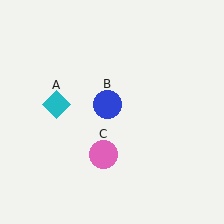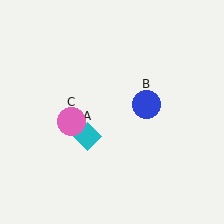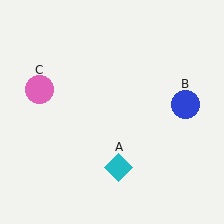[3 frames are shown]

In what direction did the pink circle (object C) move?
The pink circle (object C) moved up and to the left.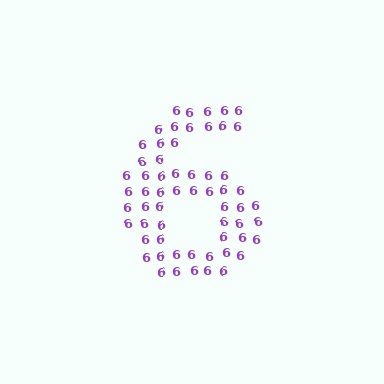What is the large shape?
The large shape is the digit 6.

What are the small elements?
The small elements are digit 6's.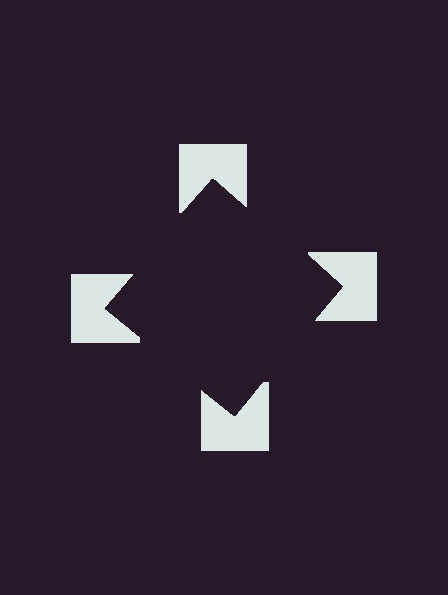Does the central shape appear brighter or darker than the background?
It typically appears slightly darker than the background, even though no actual brightness change is drawn.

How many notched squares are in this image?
There are 4 — one at each vertex of the illusory square.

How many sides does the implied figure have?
4 sides.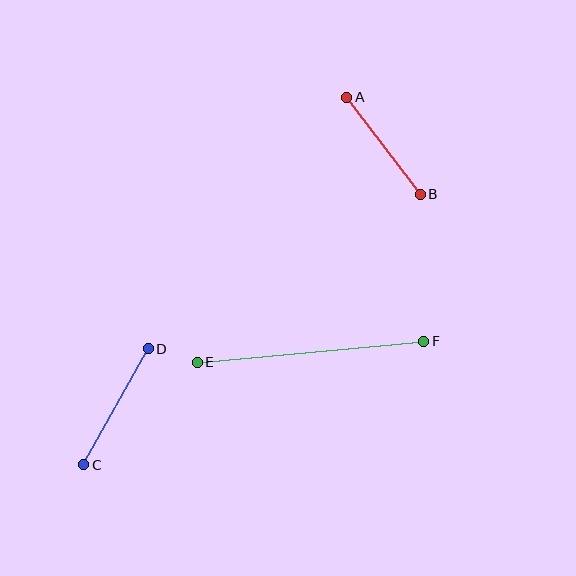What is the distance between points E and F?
The distance is approximately 227 pixels.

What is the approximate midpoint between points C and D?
The midpoint is at approximately (116, 407) pixels.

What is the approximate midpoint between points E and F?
The midpoint is at approximately (310, 352) pixels.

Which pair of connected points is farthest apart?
Points E and F are farthest apart.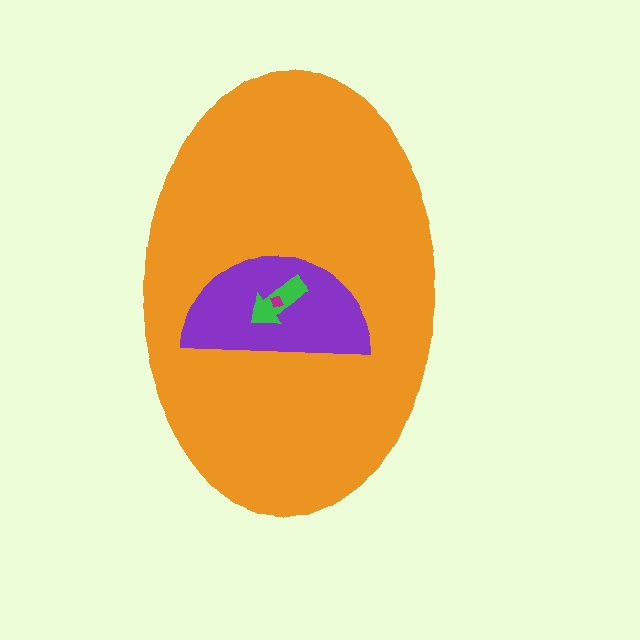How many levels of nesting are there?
4.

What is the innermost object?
The magenta diamond.